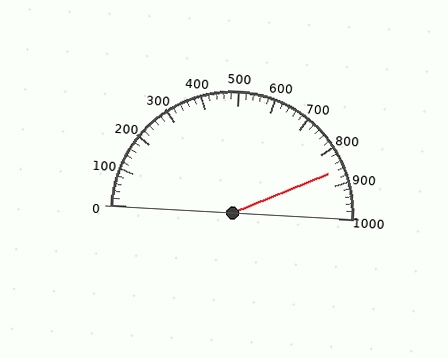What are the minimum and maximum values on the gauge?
The gauge ranges from 0 to 1000.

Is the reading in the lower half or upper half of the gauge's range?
The reading is in the upper half of the range (0 to 1000).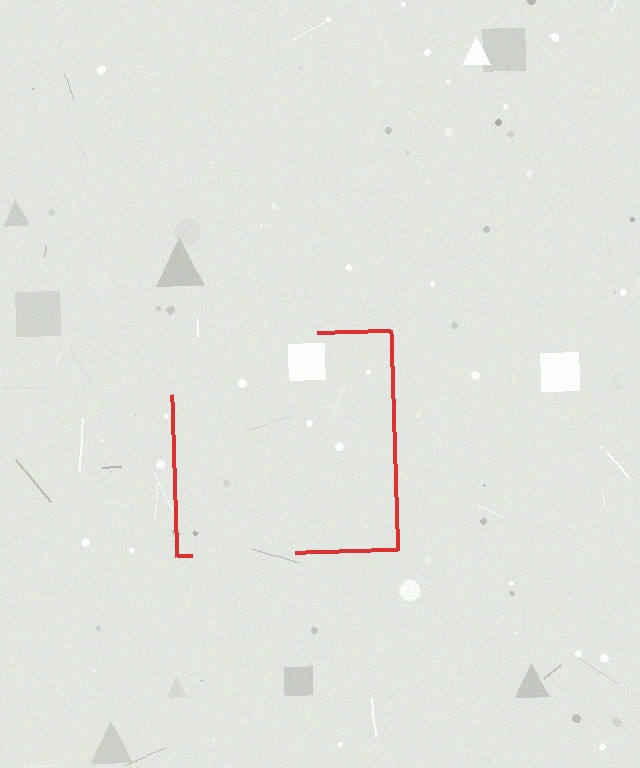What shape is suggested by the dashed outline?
The dashed outline suggests a square.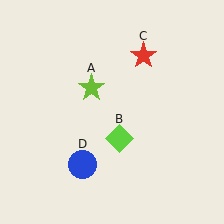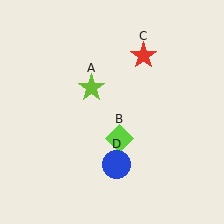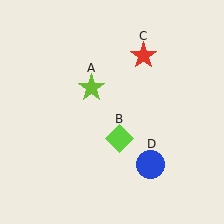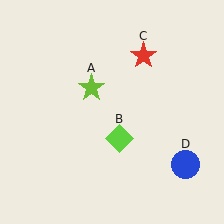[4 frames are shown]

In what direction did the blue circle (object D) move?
The blue circle (object D) moved right.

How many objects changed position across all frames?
1 object changed position: blue circle (object D).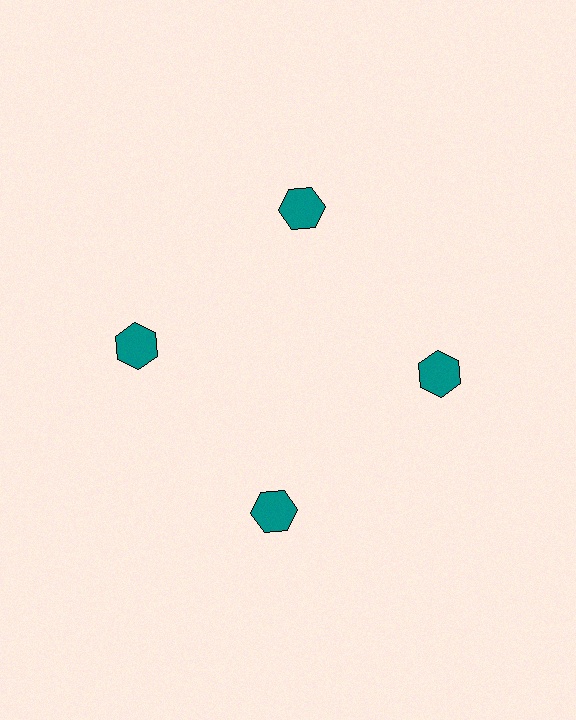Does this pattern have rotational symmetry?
Yes, this pattern has 4-fold rotational symmetry. It looks the same after rotating 90 degrees around the center.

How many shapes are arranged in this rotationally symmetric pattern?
There are 4 shapes, arranged in 4 groups of 1.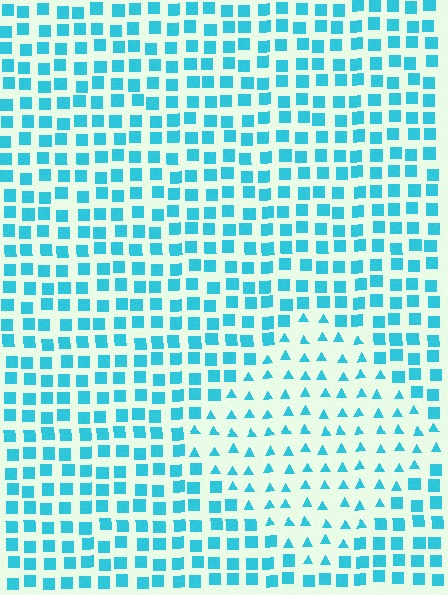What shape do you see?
I see a diamond.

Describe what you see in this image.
The image is filled with small cyan elements arranged in a uniform grid. A diamond-shaped region contains triangles, while the surrounding area contains squares. The boundary is defined purely by the change in element shape.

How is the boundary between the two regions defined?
The boundary is defined by a change in element shape: triangles inside vs. squares outside. All elements share the same color and spacing.